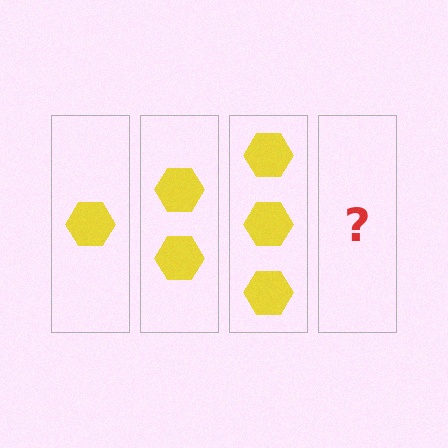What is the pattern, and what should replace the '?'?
The pattern is that each step adds one more hexagon. The '?' should be 4 hexagons.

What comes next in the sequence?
The next element should be 4 hexagons.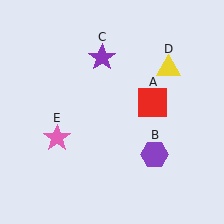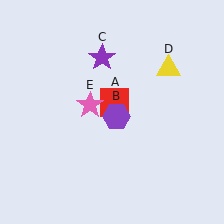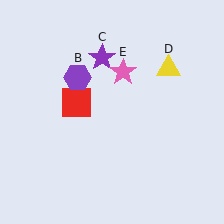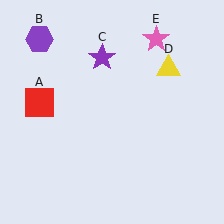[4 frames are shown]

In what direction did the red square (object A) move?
The red square (object A) moved left.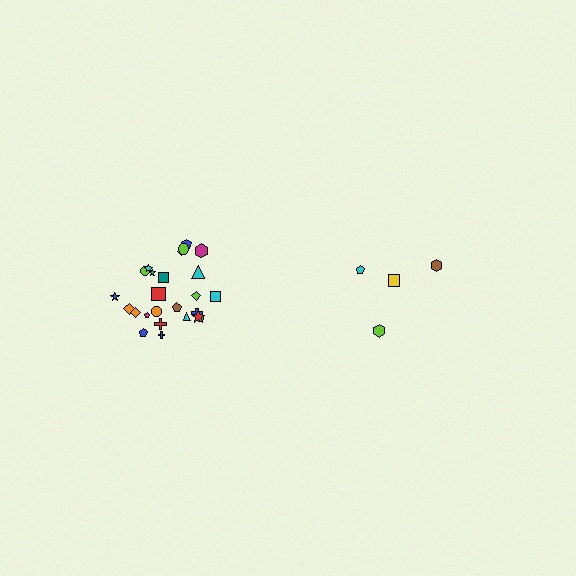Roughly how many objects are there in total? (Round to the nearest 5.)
Roughly 30 objects in total.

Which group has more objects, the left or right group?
The left group.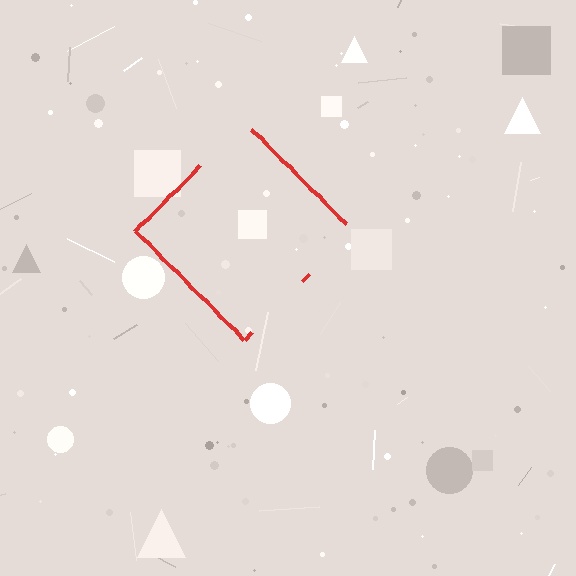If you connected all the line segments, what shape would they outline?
They would outline a diamond.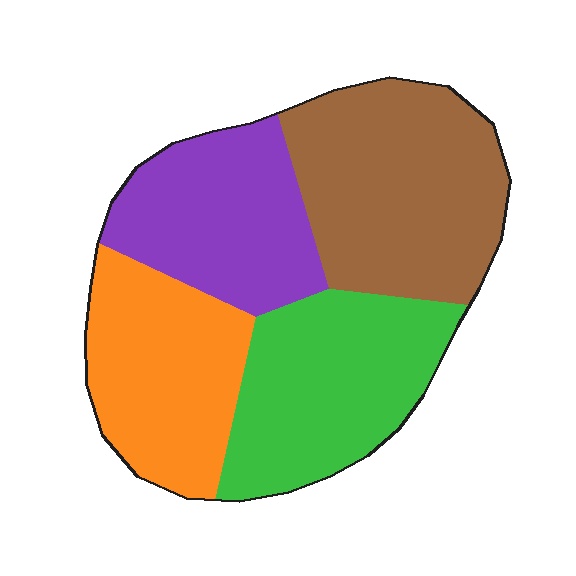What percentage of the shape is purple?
Purple covers around 20% of the shape.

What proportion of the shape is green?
Green covers roughly 25% of the shape.